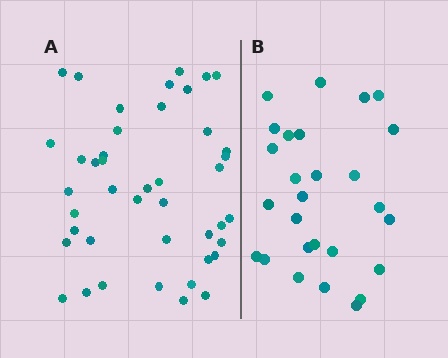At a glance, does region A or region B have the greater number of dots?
Region A (the left region) has more dots.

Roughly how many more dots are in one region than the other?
Region A has approximately 15 more dots than region B.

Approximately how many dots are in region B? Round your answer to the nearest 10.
About 30 dots. (The exact count is 27, which rounds to 30.)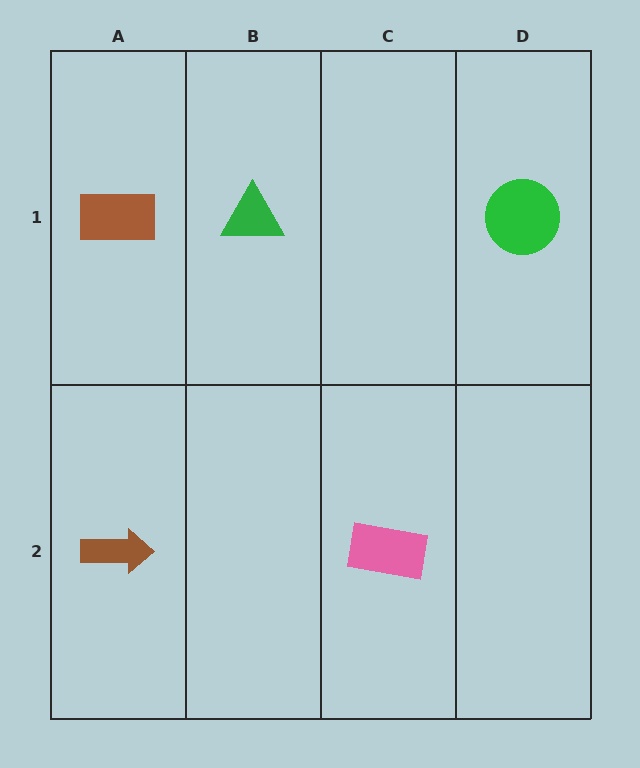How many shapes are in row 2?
2 shapes.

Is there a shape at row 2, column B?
No, that cell is empty.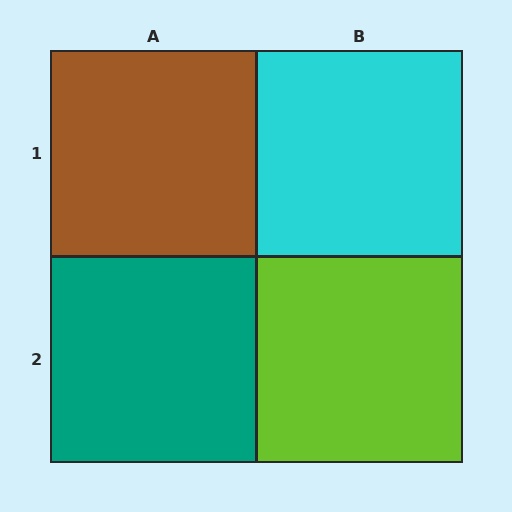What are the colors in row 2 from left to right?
Teal, lime.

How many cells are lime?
1 cell is lime.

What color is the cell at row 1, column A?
Brown.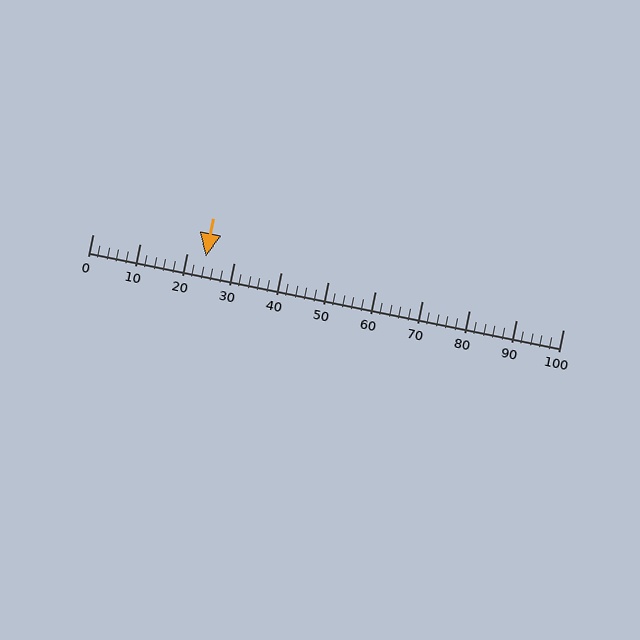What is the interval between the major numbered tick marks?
The major tick marks are spaced 10 units apart.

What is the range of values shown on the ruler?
The ruler shows values from 0 to 100.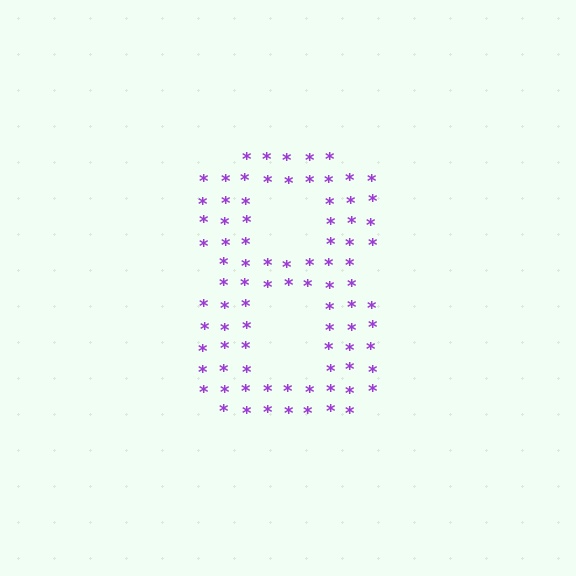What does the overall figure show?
The overall figure shows the digit 8.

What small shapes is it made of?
It is made of small asterisks.